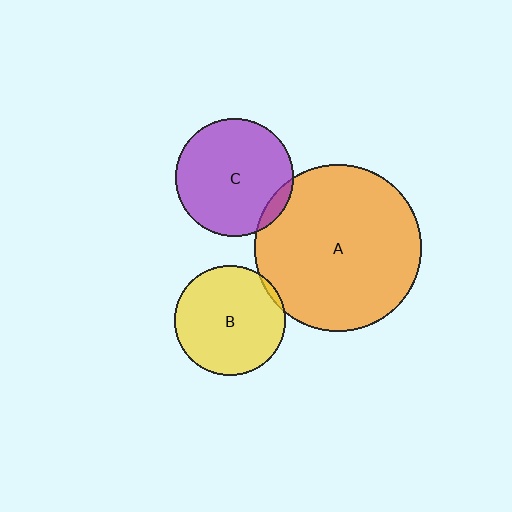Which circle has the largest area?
Circle A (orange).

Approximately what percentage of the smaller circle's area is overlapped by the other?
Approximately 5%.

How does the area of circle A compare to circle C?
Approximately 2.0 times.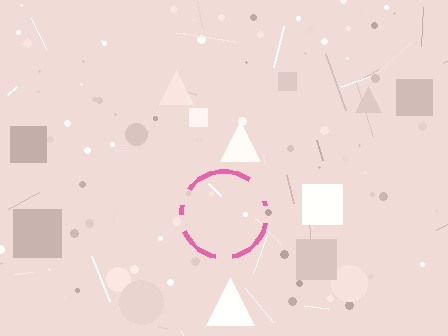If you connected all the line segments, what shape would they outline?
They would outline a circle.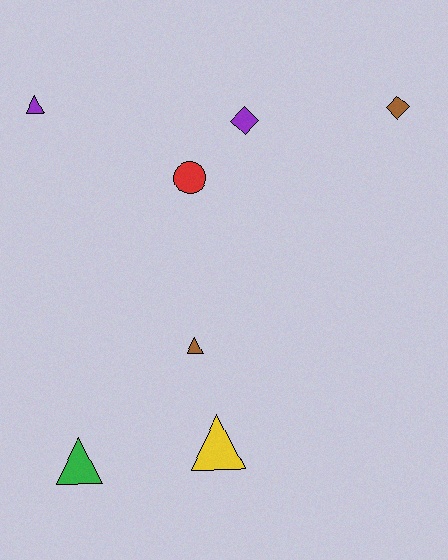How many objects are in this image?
There are 7 objects.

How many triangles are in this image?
There are 4 triangles.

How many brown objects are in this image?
There are 2 brown objects.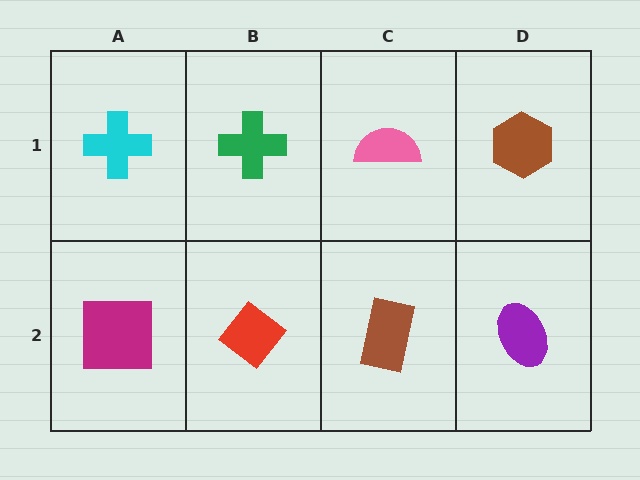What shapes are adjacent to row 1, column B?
A red diamond (row 2, column B), a cyan cross (row 1, column A), a pink semicircle (row 1, column C).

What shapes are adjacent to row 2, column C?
A pink semicircle (row 1, column C), a red diamond (row 2, column B), a purple ellipse (row 2, column D).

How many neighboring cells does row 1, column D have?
2.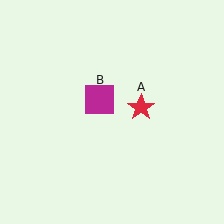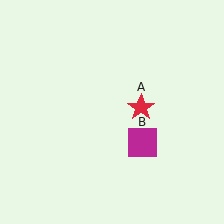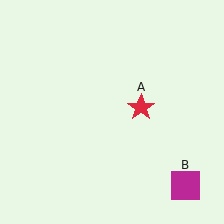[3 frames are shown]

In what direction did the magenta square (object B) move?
The magenta square (object B) moved down and to the right.